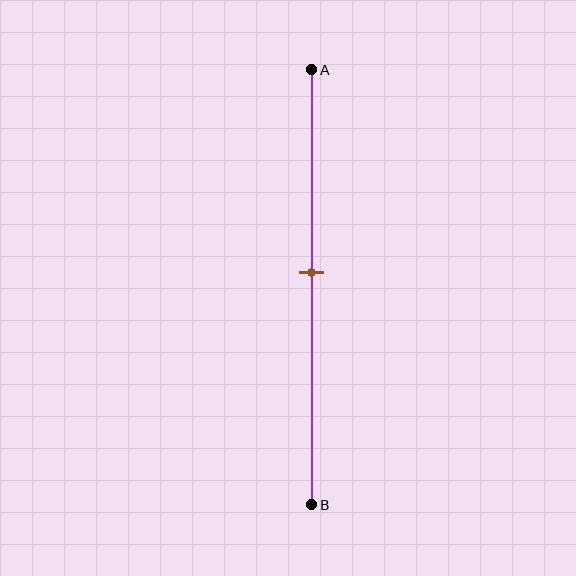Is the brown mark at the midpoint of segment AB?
No, the mark is at about 45% from A, not at the 50% midpoint.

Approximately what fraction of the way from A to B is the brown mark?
The brown mark is approximately 45% of the way from A to B.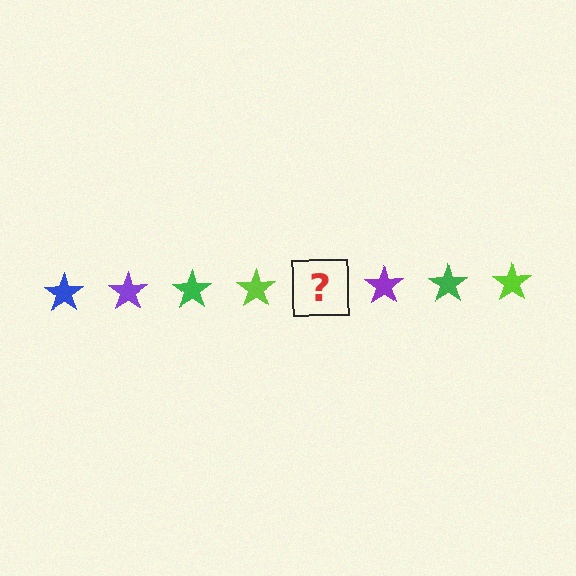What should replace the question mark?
The question mark should be replaced with a blue star.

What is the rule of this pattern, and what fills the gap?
The rule is that the pattern cycles through blue, purple, green, lime stars. The gap should be filled with a blue star.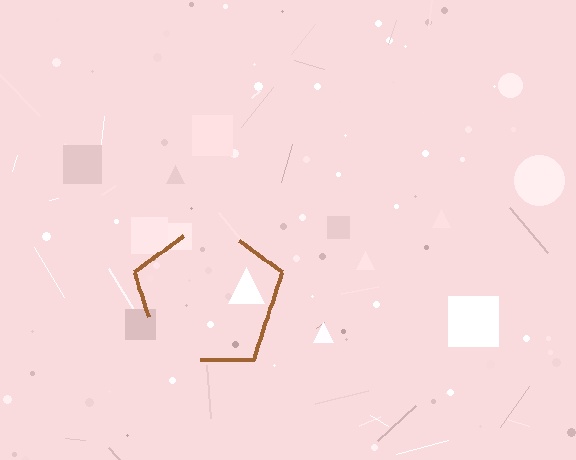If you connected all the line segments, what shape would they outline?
They would outline a pentagon.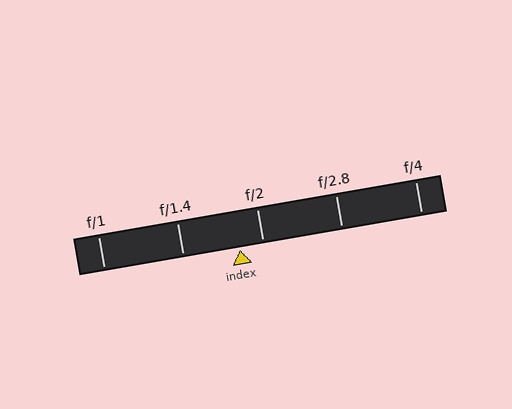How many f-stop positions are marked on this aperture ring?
There are 5 f-stop positions marked.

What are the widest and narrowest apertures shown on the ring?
The widest aperture shown is f/1 and the narrowest is f/4.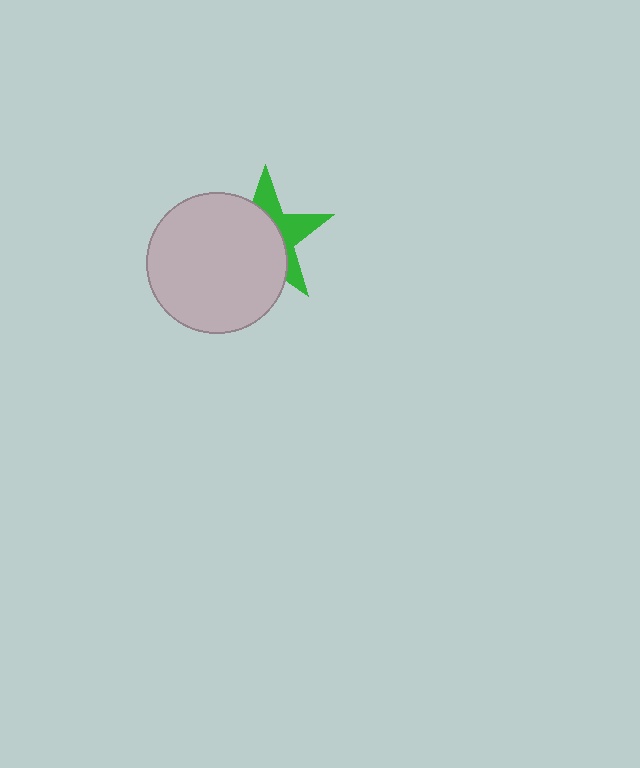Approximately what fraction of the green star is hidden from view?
Roughly 61% of the green star is hidden behind the light gray circle.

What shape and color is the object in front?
The object in front is a light gray circle.